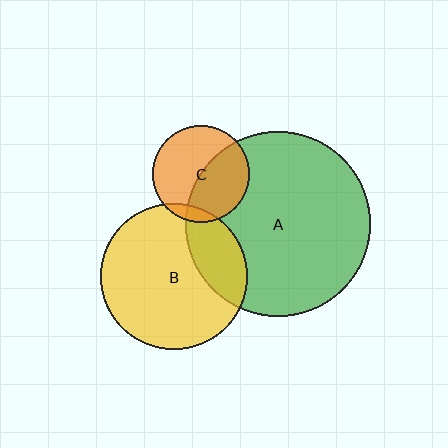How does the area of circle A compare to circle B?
Approximately 1.6 times.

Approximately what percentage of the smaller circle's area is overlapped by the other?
Approximately 45%.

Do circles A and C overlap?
Yes.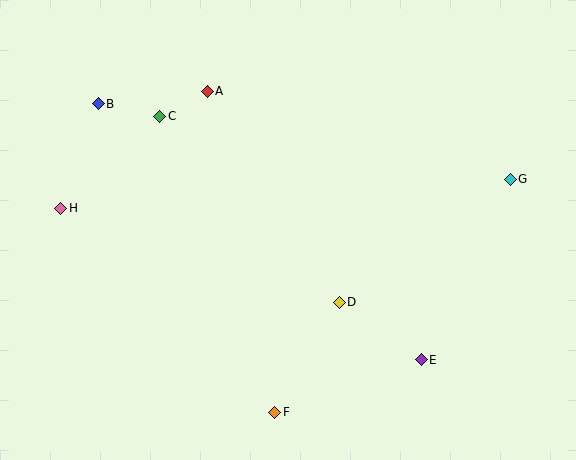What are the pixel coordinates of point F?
Point F is at (275, 412).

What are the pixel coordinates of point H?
Point H is at (61, 208).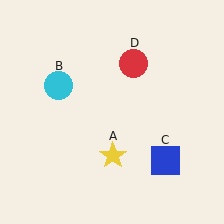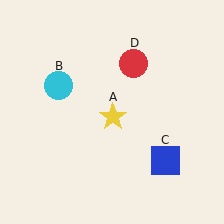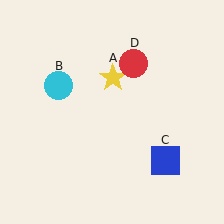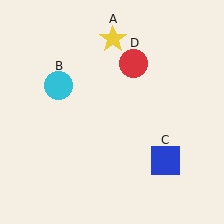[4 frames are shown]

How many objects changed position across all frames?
1 object changed position: yellow star (object A).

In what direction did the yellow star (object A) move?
The yellow star (object A) moved up.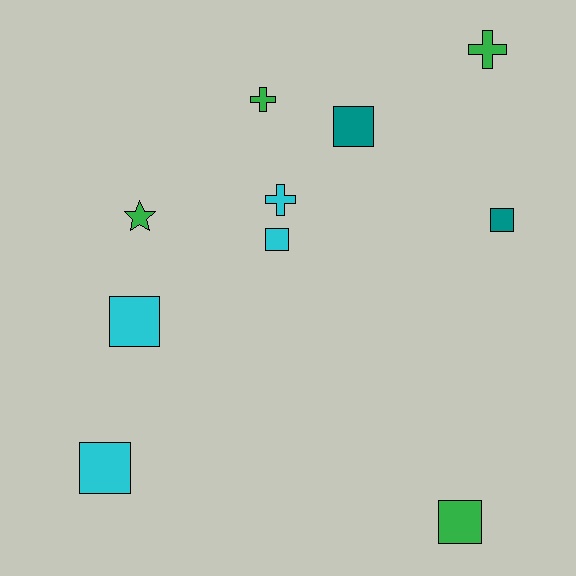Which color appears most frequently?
Cyan, with 4 objects.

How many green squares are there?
There is 1 green square.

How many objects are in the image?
There are 10 objects.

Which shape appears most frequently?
Square, with 6 objects.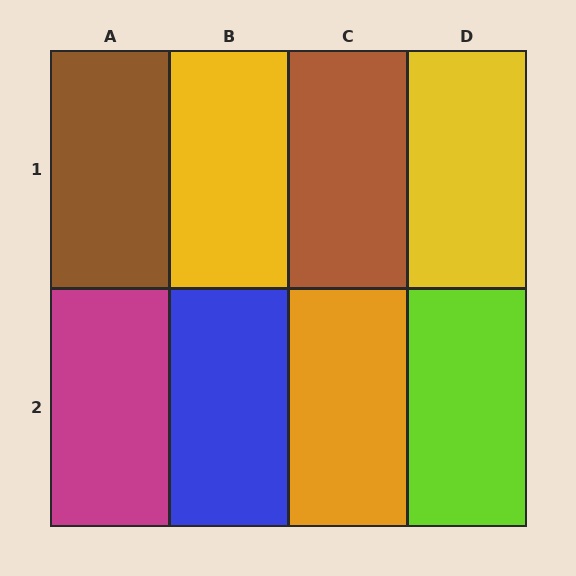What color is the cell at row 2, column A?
Magenta.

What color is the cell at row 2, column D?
Lime.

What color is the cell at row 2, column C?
Orange.